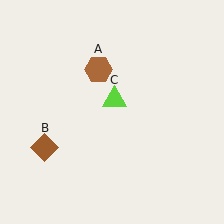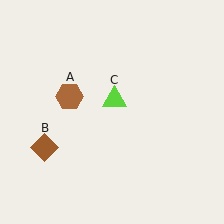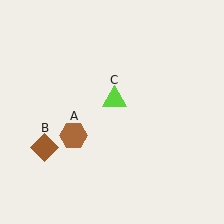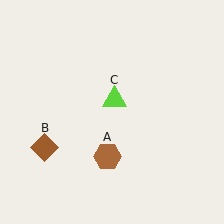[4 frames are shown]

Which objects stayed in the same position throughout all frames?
Brown diamond (object B) and lime triangle (object C) remained stationary.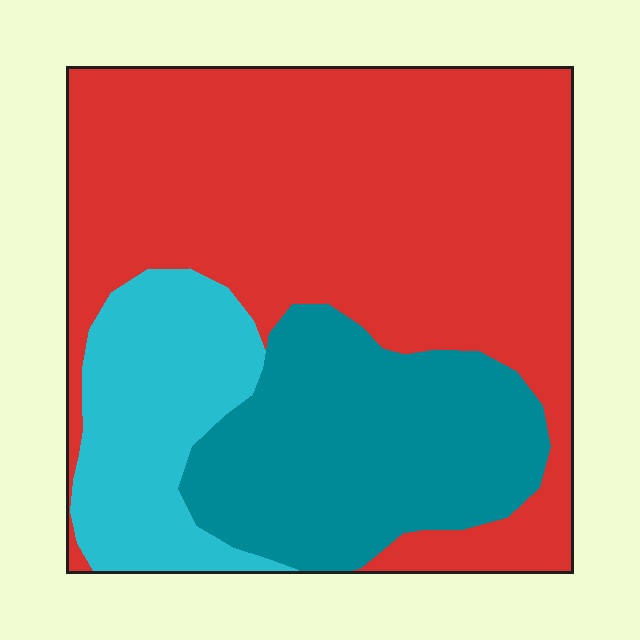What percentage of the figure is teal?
Teal takes up between a quarter and a half of the figure.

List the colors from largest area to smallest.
From largest to smallest: red, teal, cyan.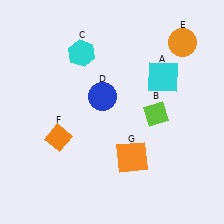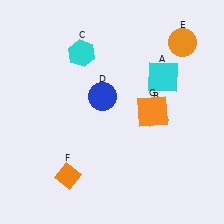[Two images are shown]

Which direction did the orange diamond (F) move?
The orange diamond (F) moved down.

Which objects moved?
The objects that moved are: the orange diamond (F), the orange square (G).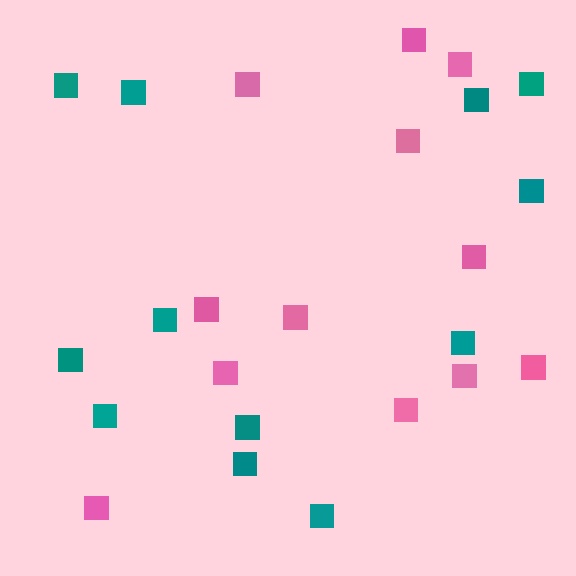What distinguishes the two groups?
There are 2 groups: one group of teal squares (12) and one group of pink squares (12).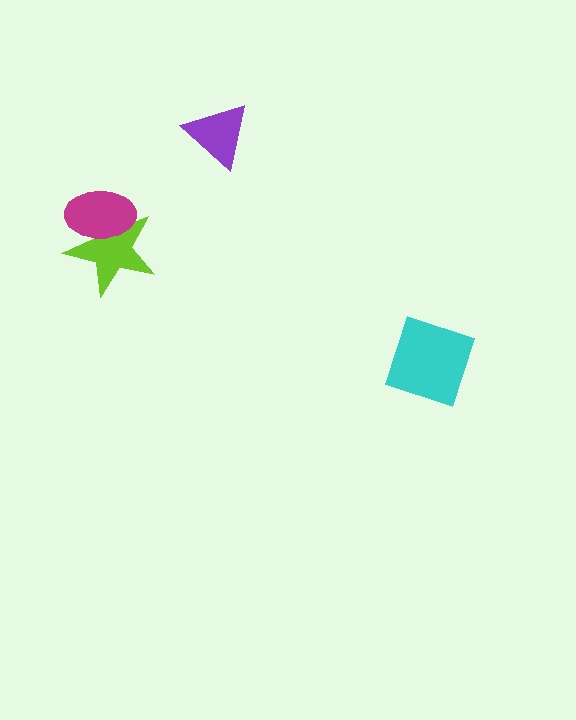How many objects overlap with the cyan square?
0 objects overlap with the cyan square.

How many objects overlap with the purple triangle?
0 objects overlap with the purple triangle.